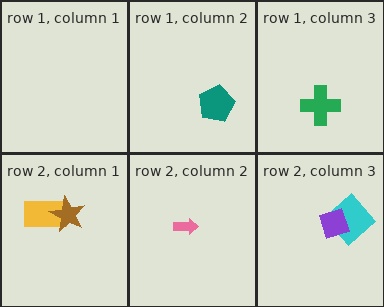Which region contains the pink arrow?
The row 2, column 2 region.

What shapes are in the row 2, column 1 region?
The yellow rectangle, the brown star.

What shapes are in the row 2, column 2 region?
The pink arrow.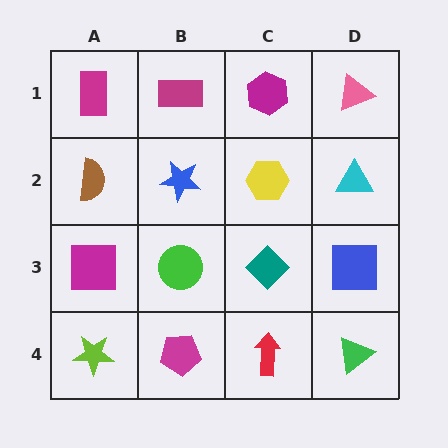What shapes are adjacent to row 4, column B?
A green circle (row 3, column B), a lime star (row 4, column A), a red arrow (row 4, column C).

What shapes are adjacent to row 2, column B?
A magenta rectangle (row 1, column B), a green circle (row 3, column B), a brown semicircle (row 2, column A), a yellow hexagon (row 2, column C).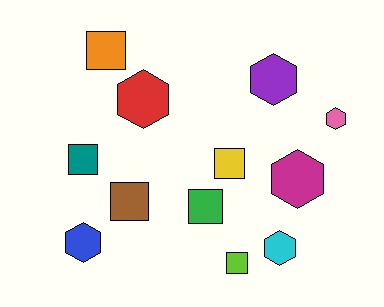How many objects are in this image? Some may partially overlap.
There are 12 objects.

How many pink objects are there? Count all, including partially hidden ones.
There is 1 pink object.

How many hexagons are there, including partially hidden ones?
There are 6 hexagons.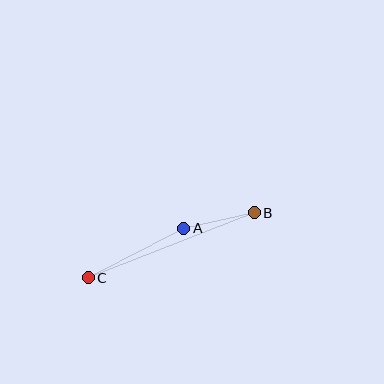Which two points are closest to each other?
Points A and B are closest to each other.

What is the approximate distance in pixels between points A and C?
The distance between A and C is approximately 107 pixels.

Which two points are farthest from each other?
Points B and C are farthest from each other.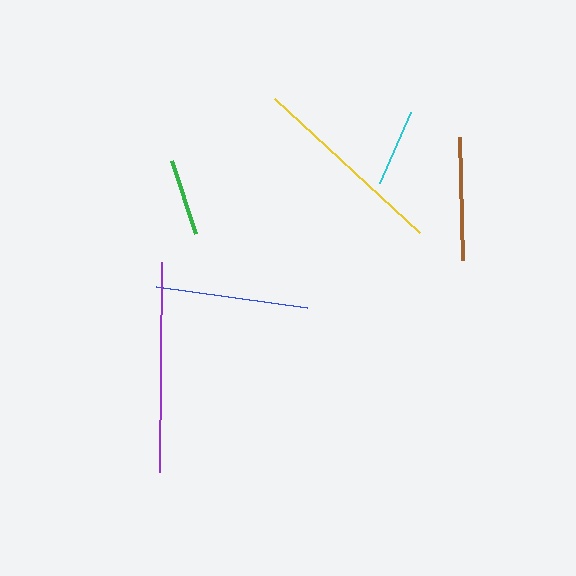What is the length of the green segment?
The green segment is approximately 77 pixels long.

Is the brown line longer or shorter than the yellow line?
The yellow line is longer than the brown line.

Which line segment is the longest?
The purple line is the longest at approximately 210 pixels.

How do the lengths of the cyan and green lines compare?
The cyan and green lines are approximately the same length.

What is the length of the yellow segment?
The yellow segment is approximately 198 pixels long.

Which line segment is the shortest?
The green line is the shortest at approximately 77 pixels.